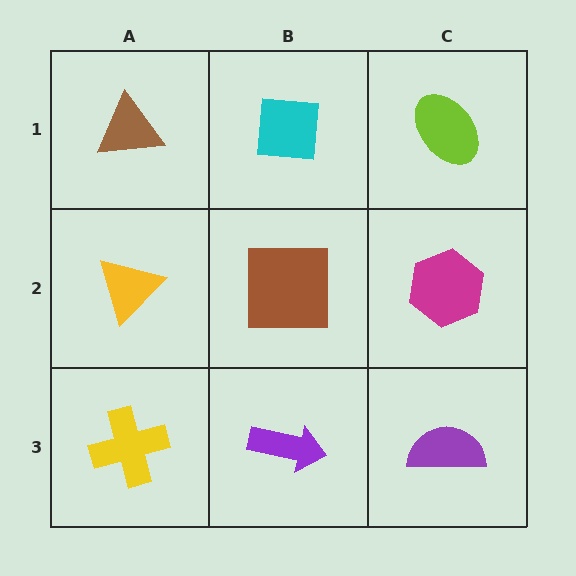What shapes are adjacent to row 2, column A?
A brown triangle (row 1, column A), a yellow cross (row 3, column A), a brown square (row 2, column B).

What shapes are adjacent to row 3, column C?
A magenta hexagon (row 2, column C), a purple arrow (row 3, column B).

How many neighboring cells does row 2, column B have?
4.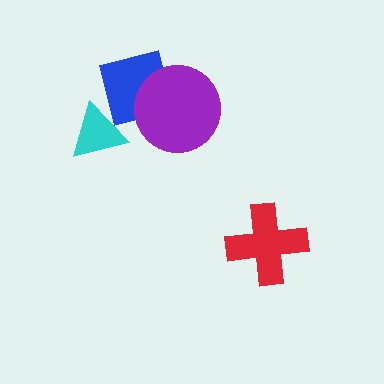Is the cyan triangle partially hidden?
No, no other shape covers it.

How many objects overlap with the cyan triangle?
1 object overlaps with the cyan triangle.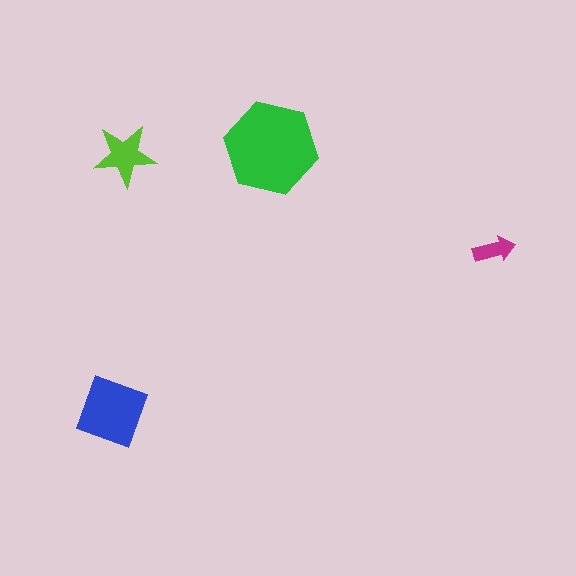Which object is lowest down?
The blue diamond is bottommost.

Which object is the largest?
The green hexagon.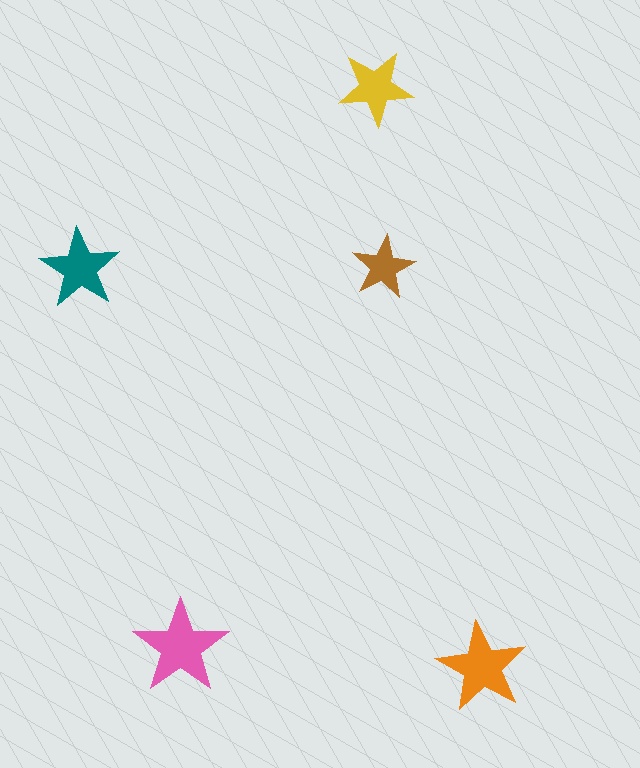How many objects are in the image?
There are 5 objects in the image.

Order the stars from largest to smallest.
the pink one, the orange one, the teal one, the yellow one, the brown one.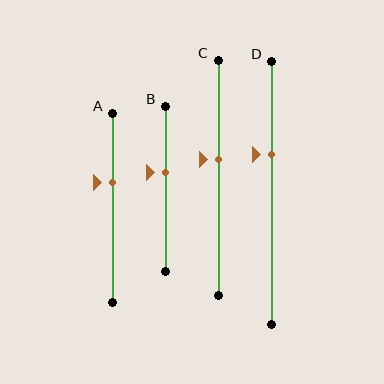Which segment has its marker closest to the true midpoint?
Segment C has its marker closest to the true midpoint.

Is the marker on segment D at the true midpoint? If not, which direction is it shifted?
No, the marker on segment D is shifted upward by about 14% of the segment length.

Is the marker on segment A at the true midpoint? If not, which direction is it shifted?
No, the marker on segment A is shifted upward by about 14% of the segment length.